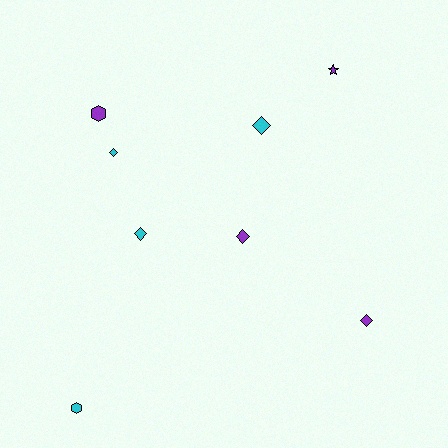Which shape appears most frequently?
Diamond, with 5 objects.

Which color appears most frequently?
Cyan, with 4 objects.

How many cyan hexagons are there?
There is 1 cyan hexagon.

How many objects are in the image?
There are 8 objects.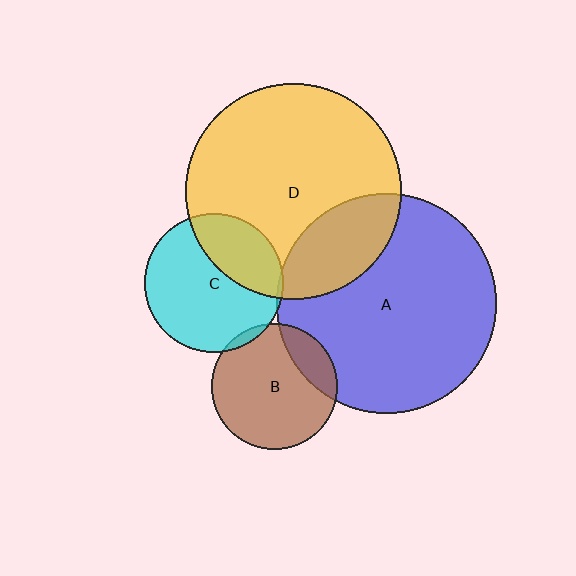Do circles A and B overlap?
Yes.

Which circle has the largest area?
Circle A (blue).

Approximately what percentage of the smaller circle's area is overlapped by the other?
Approximately 20%.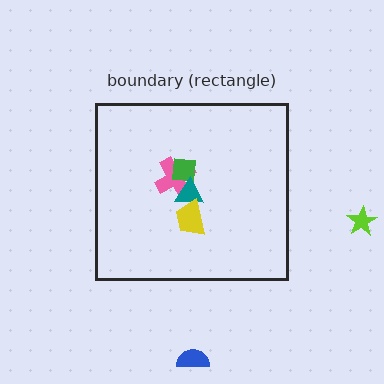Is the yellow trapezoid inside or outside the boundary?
Inside.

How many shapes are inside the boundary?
4 inside, 2 outside.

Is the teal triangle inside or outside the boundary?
Inside.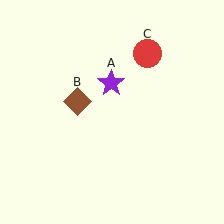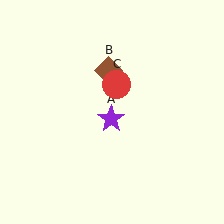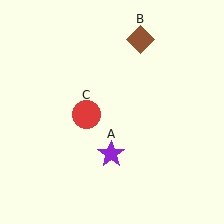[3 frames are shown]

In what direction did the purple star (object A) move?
The purple star (object A) moved down.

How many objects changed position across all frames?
3 objects changed position: purple star (object A), brown diamond (object B), red circle (object C).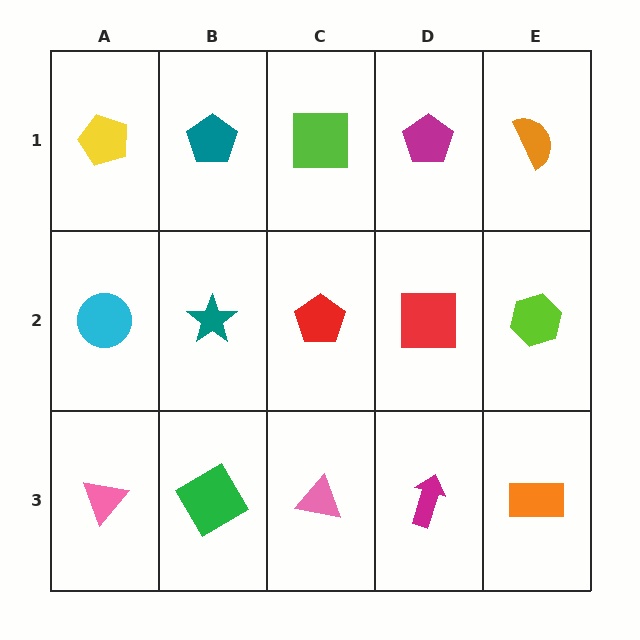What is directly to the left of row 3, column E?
A magenta arrow.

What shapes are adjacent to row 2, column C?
A lime square (row 1, column C), a pink triangle (row 3, column C), a teal star (row 2, column B), a red square (row 2, column D).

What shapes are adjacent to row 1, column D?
A red square (row 2, column D), a lime square (row 1, column C), an orange semicircle (row 1, column E).